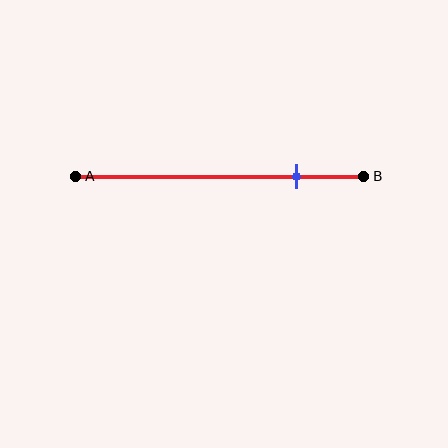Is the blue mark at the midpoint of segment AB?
No, the mark is at about 75% from A, not at the 50% midpoint.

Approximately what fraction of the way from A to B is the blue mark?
The blue mark is approximately 75% of the way from A to B.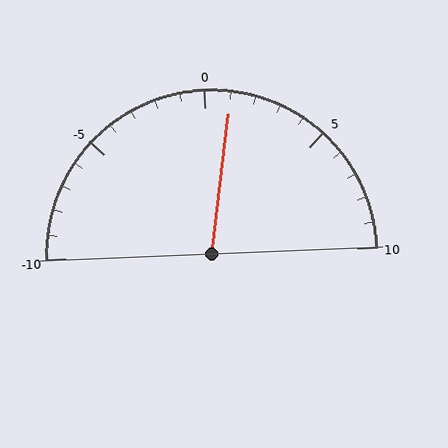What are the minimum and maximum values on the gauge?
The gauge ranges from -10 to 10.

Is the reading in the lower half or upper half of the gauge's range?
The reading is in the upper half of the range (-10 to 10).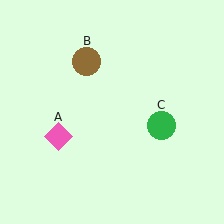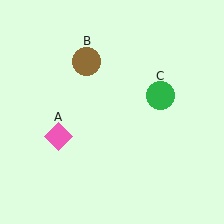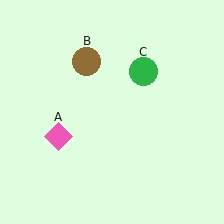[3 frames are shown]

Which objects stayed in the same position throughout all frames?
Pink diamond (object A) and brown circle (object B) remained stationary.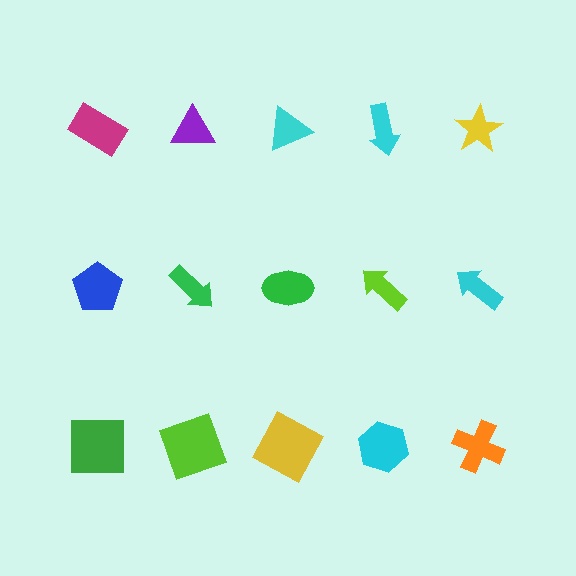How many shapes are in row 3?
5 shapes.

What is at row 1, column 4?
A cyan arrow.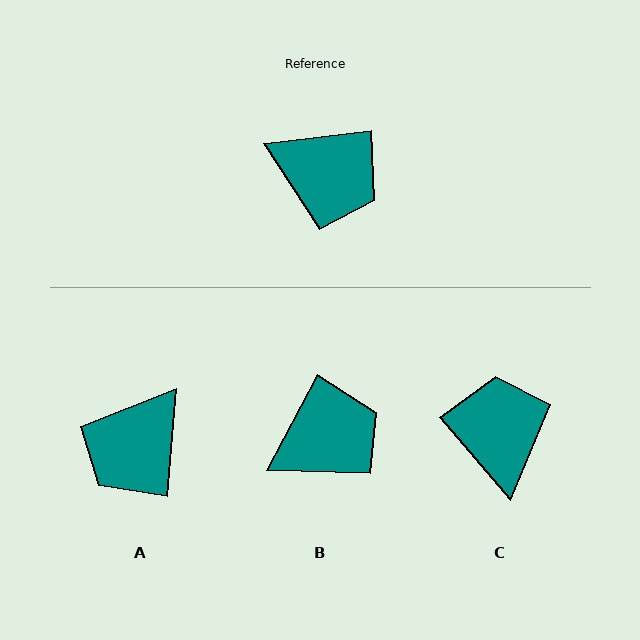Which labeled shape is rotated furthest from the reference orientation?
C, about 124 degrees away.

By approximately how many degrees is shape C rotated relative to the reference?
Approximately 124 degrees counter-clockwise.